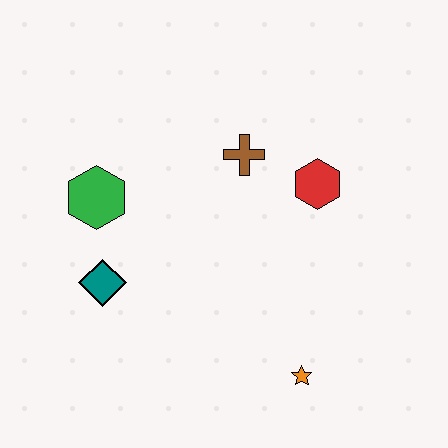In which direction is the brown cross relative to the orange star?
The brown cross is above the orange star.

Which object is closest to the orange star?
The red hexagon is closest to the orange star.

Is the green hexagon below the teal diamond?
No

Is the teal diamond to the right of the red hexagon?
No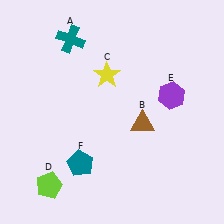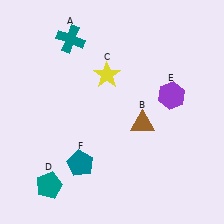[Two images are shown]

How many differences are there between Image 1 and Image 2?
There is 1 difference between the two images.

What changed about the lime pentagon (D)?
In Image 1, D is lime. In Image 2, it changed to teal.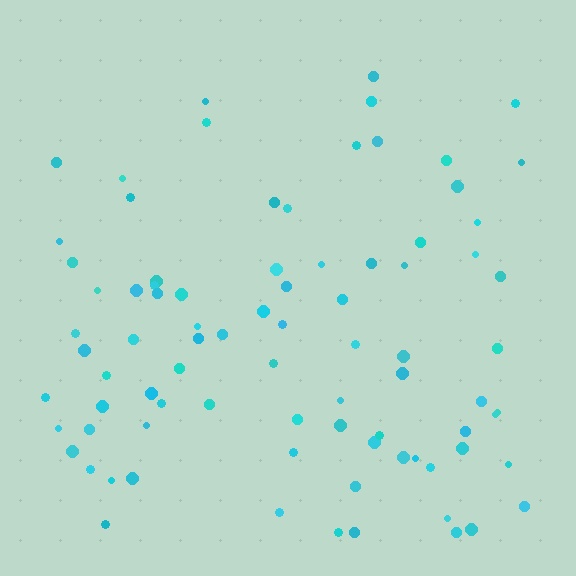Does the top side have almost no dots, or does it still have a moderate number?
Still a moderate number, just noticeably fewer than the bottom.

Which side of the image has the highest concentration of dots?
The bottom.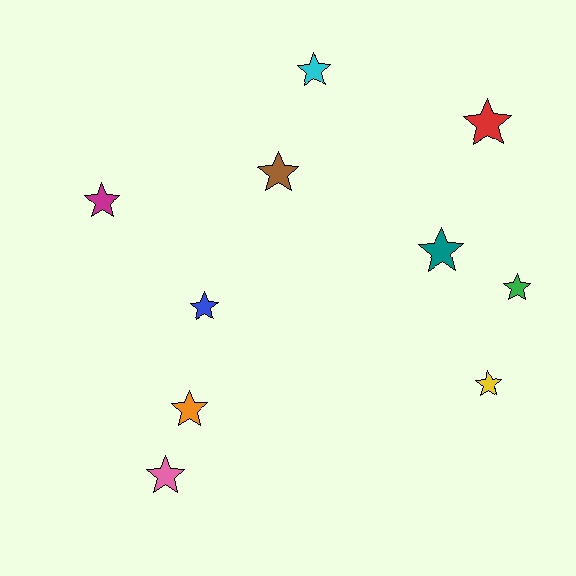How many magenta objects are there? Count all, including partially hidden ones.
There is 1 magenta object.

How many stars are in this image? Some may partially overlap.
There are 10 stars.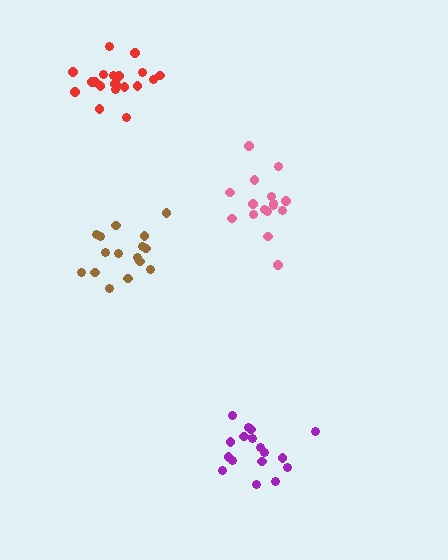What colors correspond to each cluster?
The clusters are colored: pink, red, purple, brown.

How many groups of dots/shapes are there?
There are 4 groups.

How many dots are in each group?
Group 1: 16 dots, Group 2: 20 dots, Group 3: 17 dots, Group 4: 16 dots (69 total).